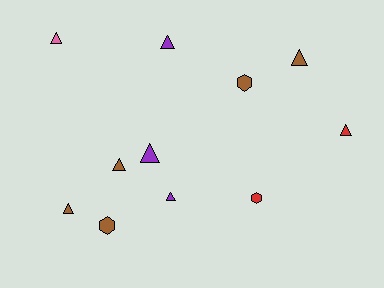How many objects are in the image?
There are 11 objects.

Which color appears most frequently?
Brown, with 5 objects.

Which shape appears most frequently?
Triangle, with 8 objects.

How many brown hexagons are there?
There are 2 brown hexagons.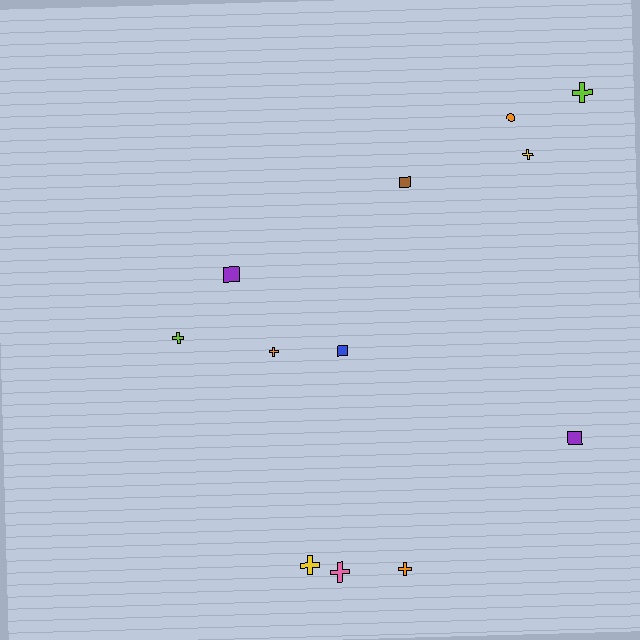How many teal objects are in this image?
There are no teal objects.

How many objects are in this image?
There are 12 objects.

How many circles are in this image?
There is 1 circle.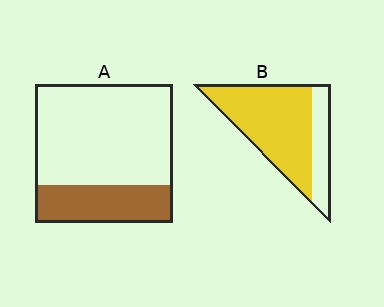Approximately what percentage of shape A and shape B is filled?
A is approximately 25% and B is approximately 75%.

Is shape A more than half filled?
No.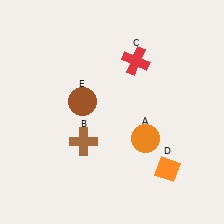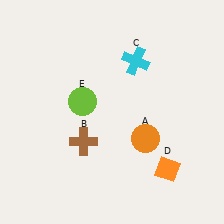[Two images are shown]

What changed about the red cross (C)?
In Image 1, C is red. In Image 2, it changed to cyan.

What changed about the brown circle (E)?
In Image 1, E is brown. In Image 2, it changed to lime.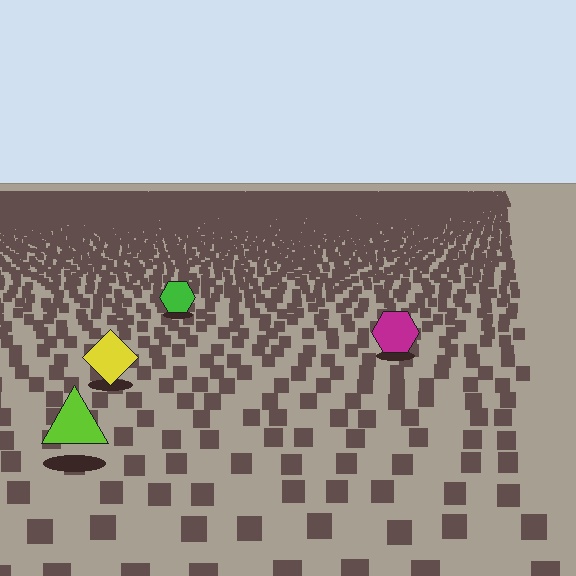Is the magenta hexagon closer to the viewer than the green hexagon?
Yes. The magenta hexagon is closer — you can tell from the texture gradient: the ground texture is coarser near it.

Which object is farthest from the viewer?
The green hexagon is farthest from the viewer. It appears smaller and the ground texture around it is denser.